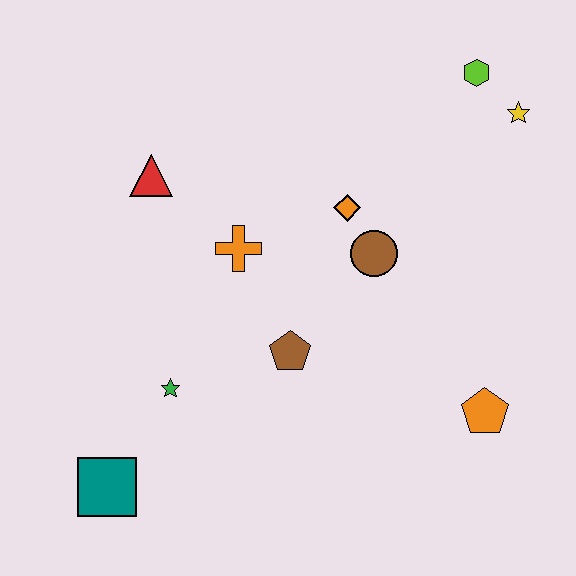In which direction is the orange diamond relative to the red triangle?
The orange diamond is to the right of the red triangle.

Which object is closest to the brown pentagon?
The orange cross is closest to the brown pentagon.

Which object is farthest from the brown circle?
The teal square is farthest from the brown circle.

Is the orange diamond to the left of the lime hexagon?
Yes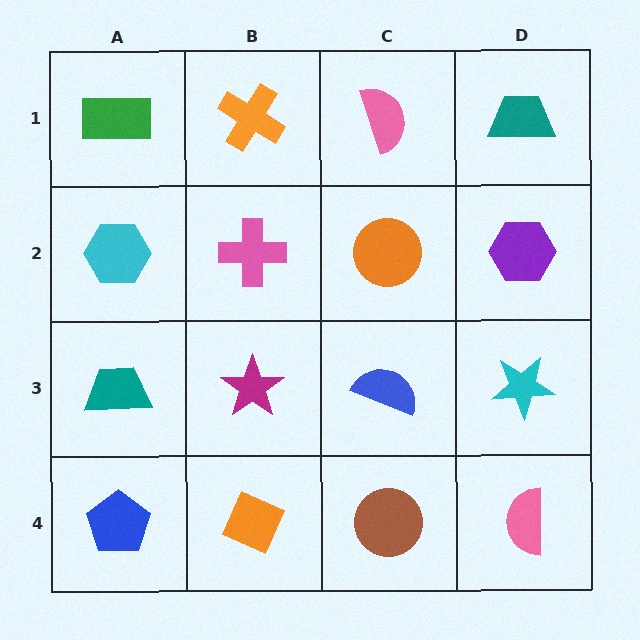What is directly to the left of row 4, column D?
A brown circle.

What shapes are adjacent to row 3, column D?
A purple hexagon (row 2, column D), a pink semicircle (row 4, column D), a blue semicircle (row 3, column C).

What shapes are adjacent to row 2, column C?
A pink semicircle (row 1, column C), a blue semicircle (row 3, column C), a pink cross (row 2, column B), a purple hexagon (row 2, column D).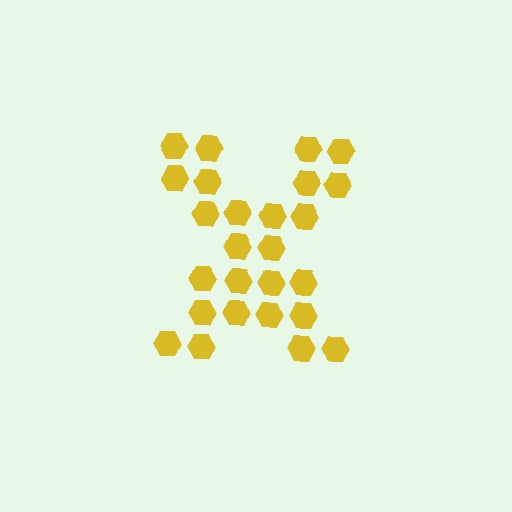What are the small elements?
The small elements are hexagons.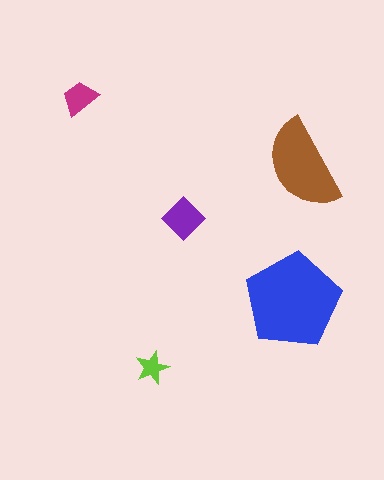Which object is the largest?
The blue pentagon.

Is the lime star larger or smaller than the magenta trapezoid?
Smaller.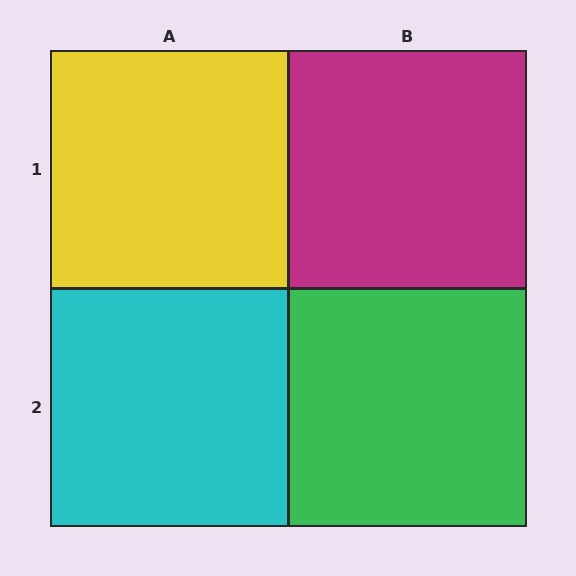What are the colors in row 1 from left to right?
Yellow, magenta.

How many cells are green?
1 cell is green.